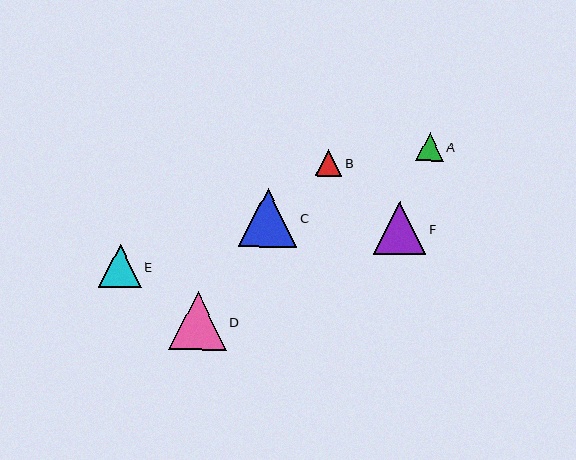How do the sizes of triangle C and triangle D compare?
Triangle C and triangle D are approximately the same size.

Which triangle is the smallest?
Triangle B is the smallest with a size of approximately 26 pixels.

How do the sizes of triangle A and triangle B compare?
Triangle A and triangle B are approximately the same size.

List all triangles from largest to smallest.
From largest to smallest: C, D, F, E, A, B.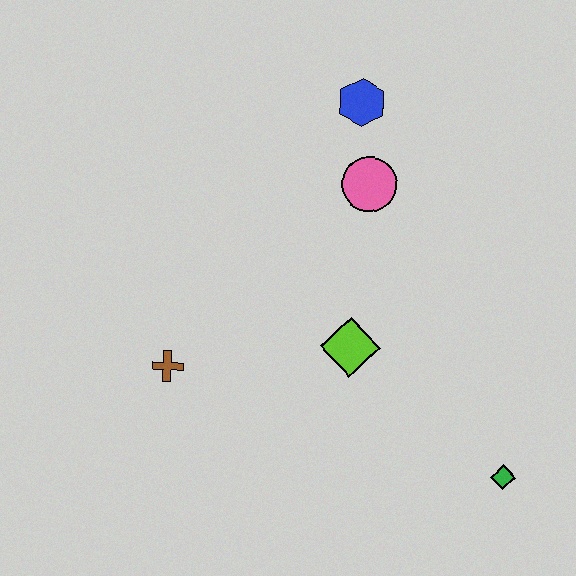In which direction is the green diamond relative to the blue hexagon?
The green diamond is below the blue hexagon.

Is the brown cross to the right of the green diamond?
No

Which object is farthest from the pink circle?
The green diamond is farthest from the pink circle.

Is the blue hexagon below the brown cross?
No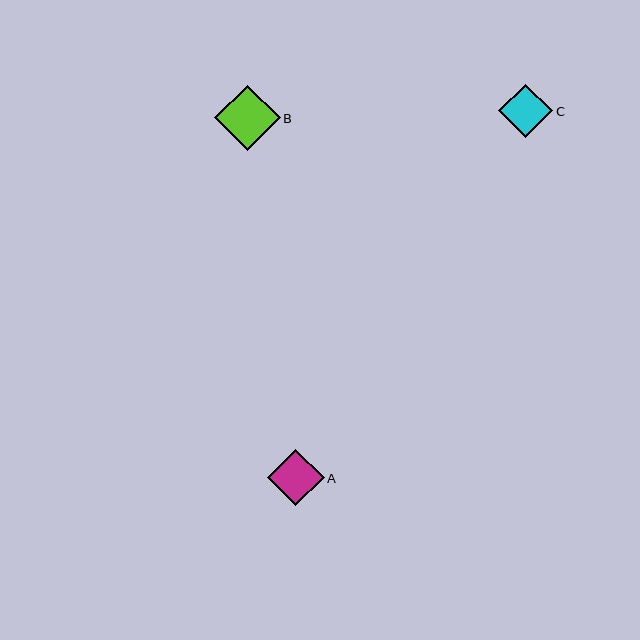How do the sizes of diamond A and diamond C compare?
Diamond A and diamond C are approximately the same size.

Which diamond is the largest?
Diamond B is the largest with a size of approximately 65 pixels.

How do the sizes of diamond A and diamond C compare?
Diamond A and diamond C are approximately the same size.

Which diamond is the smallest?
Diamond C is the smallest with a size of approximately 54 pixels.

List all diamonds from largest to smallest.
From largest to smallest: B, A, C.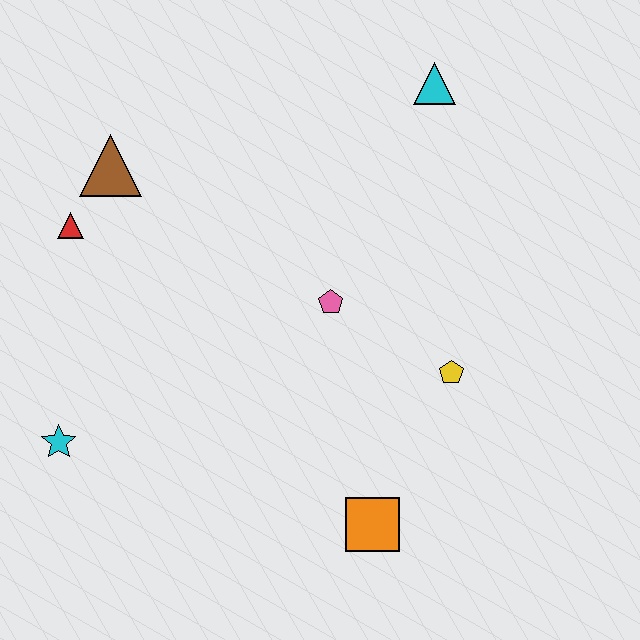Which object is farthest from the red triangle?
The orange square is farthest from the red triangle.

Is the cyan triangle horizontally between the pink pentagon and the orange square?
No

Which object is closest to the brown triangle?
The red triangle is closest to the brown triangle.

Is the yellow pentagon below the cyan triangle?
Yes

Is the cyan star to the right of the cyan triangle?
No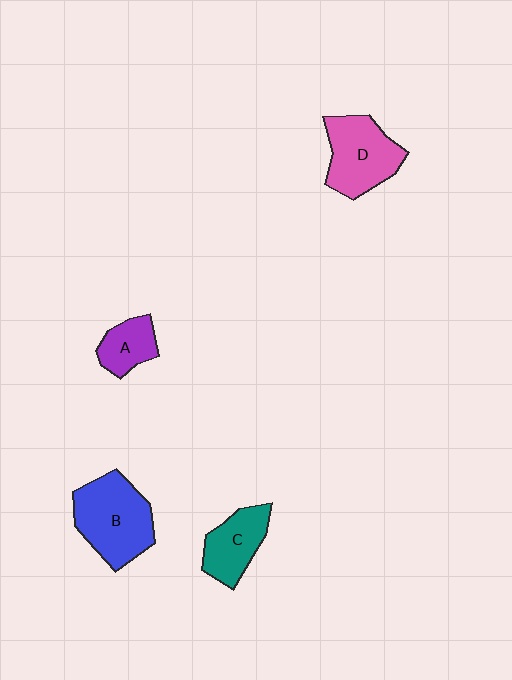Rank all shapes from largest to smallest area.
From largest to smallest: B (blue), D (pink), C (teal), A (purple).